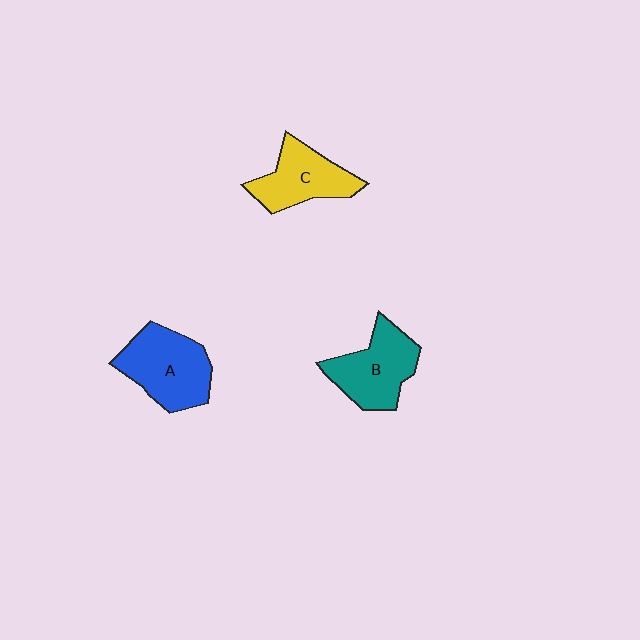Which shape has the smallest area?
Shape C (yellow).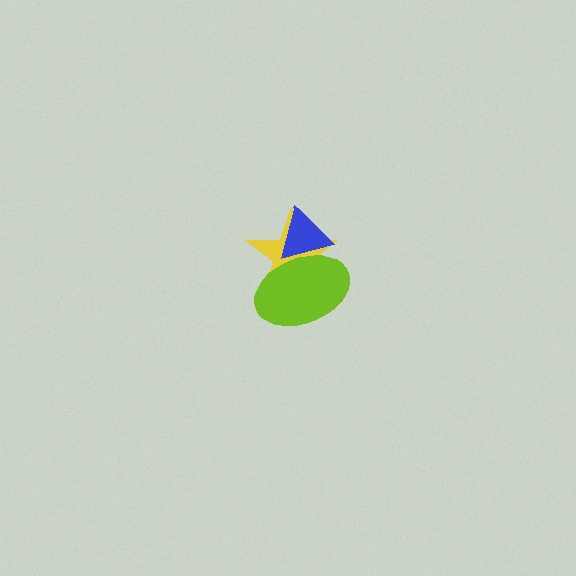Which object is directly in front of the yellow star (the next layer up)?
The blue triangle is directly in front of the yellow star.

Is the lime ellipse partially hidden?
No, no other shape covers it.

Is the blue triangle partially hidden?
Yes, it is partially covered by another shape.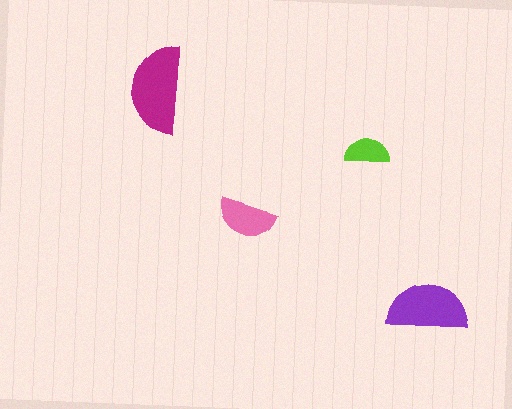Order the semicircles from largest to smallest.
the magenta one, the purple one, the pink one, the lime one.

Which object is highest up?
The magenta semicircle is topmost.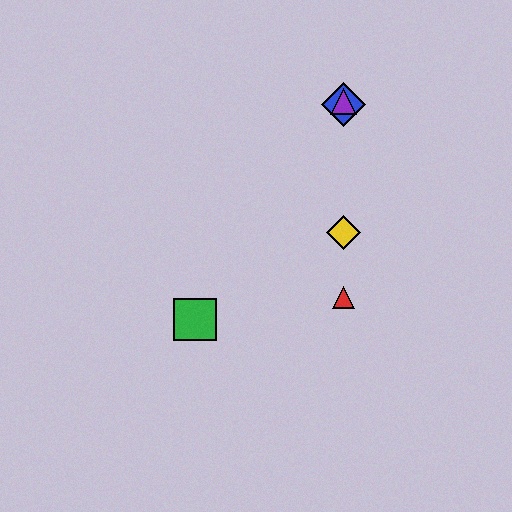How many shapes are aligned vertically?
4 shapes (the red triangle, the blue diamond, the yellow diamond, the purple triangle) are aligned vertically.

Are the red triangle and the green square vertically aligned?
No, the red triangle is at x≈343 and the green square is at x≈195.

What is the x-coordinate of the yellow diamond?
The yellow diamond is at x≈343.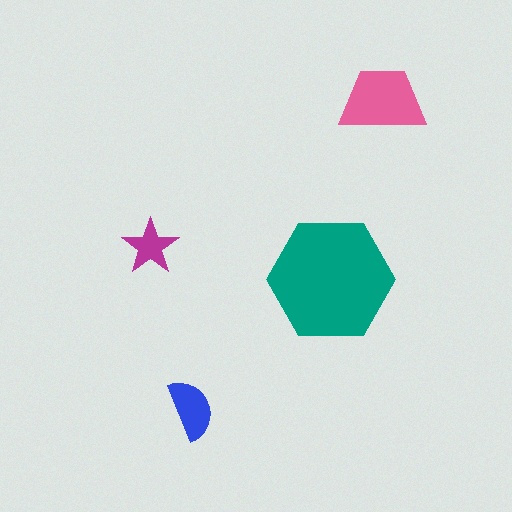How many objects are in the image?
There are 4 objects in the image.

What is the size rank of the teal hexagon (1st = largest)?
1st.